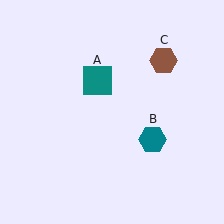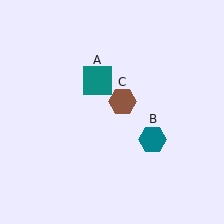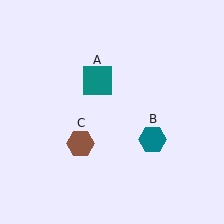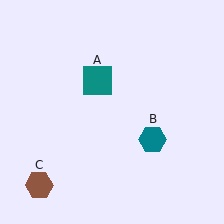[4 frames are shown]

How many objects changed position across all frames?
1 object changed position: brown hexagon (object C).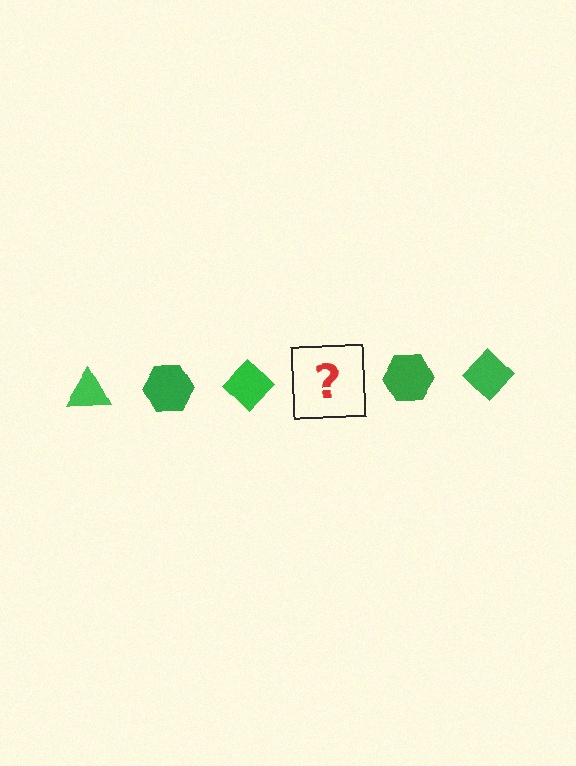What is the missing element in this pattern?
The missing element is a green triangle.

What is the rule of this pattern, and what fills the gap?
The rule is that the pattern cycles through triangle, hexagon, diamond shapes in green. The gap should be filled with a green triangle.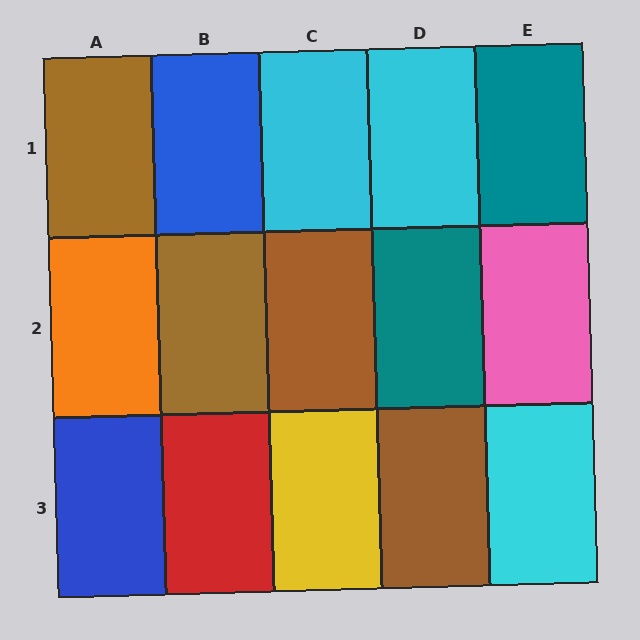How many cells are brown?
4 cells are brown.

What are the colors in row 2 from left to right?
Orange, brown, brown, teal, pink.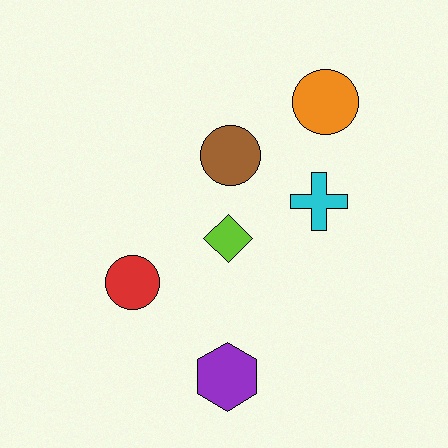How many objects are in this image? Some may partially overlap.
There are 6 objects.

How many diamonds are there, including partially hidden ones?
There is 1 diamond.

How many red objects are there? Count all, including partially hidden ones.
There is 1 red object.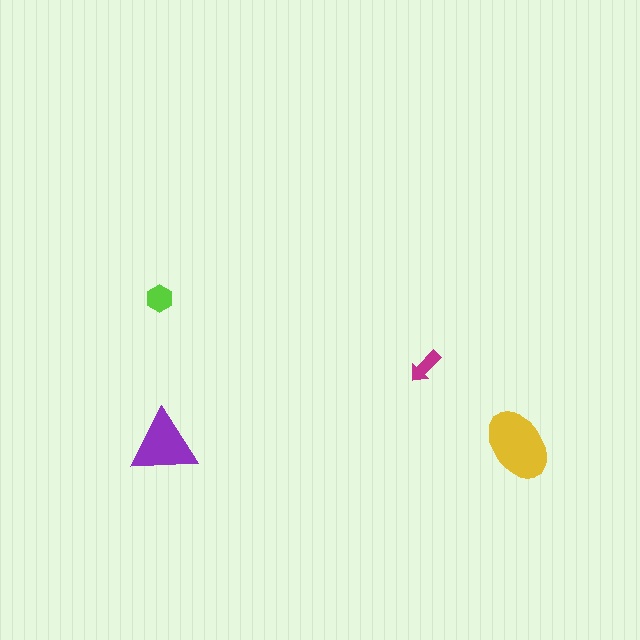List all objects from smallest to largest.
The magenta arrow, the lime hexagon, the purple triangle, the yellow ellipse.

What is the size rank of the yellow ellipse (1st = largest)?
1st.